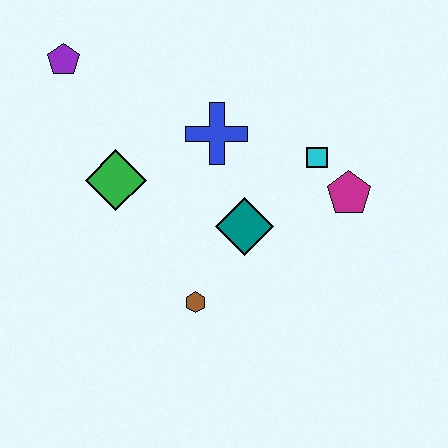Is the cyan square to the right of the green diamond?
Yes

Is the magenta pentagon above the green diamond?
No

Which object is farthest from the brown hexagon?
The purple pentagon is farthest from the brown hexagon.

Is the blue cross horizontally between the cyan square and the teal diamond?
No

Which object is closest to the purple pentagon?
The green diamond is closest to the purple pentagon.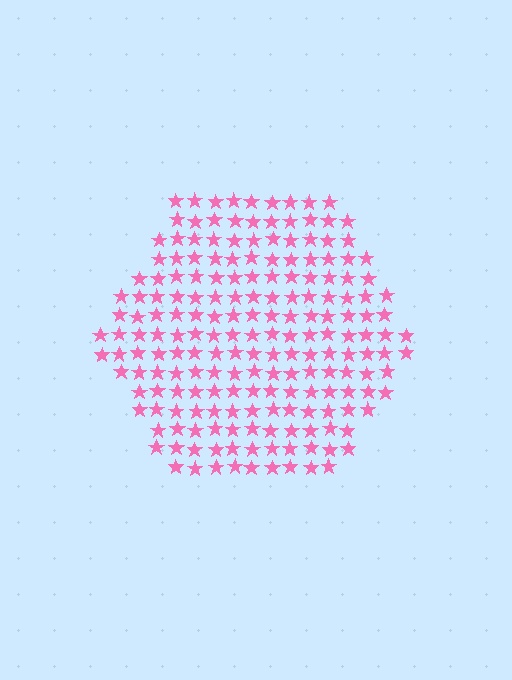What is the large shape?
The large shape is a hexagon.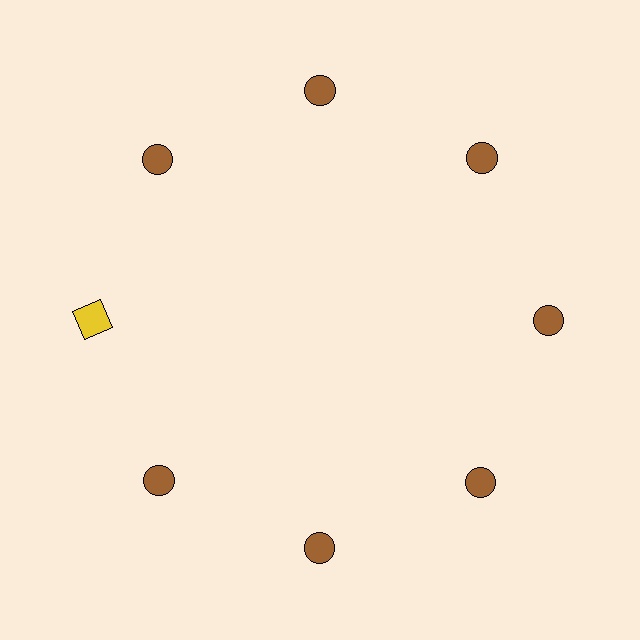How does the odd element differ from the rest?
It differs in both color (yellow instead of brown) and shape (square instead of circle).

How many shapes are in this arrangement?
There are 8 shapes arranged in a ring pattern.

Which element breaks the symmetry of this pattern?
The yellow square at roughly the 9 o'clock position breaks the symmetry. All other shapes are brown circles.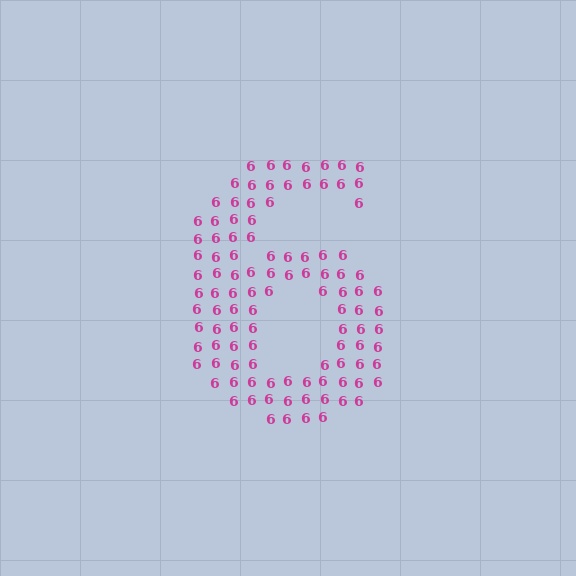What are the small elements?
The small elements are digit 6's.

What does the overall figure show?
The overall figure shows the digit 6.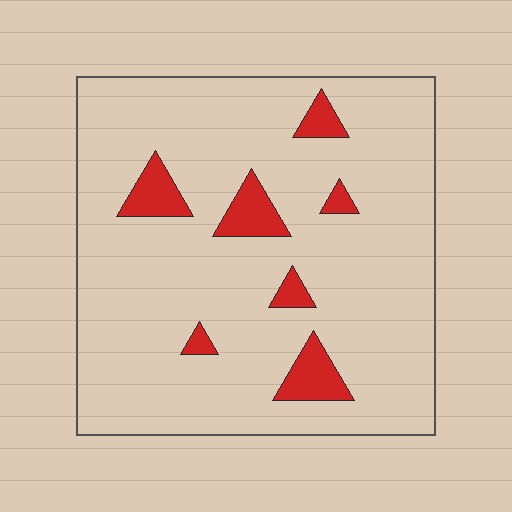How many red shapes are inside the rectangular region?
7.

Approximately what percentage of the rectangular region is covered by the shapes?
Approximately 10%.